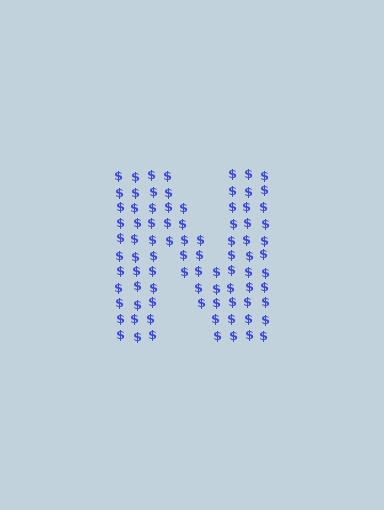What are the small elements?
The small elements are dollar signs.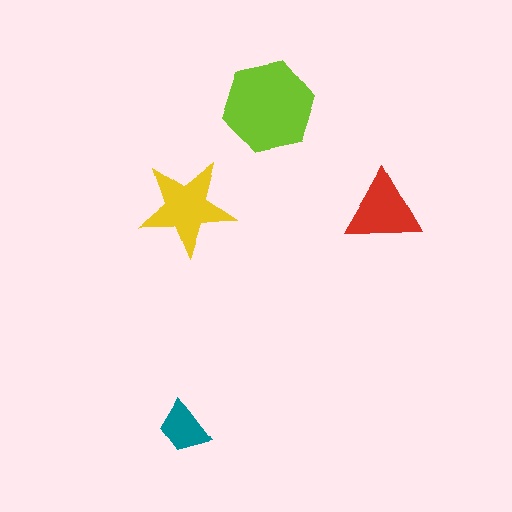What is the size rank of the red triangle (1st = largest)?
3rd.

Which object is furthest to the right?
The red triangle is rightmost.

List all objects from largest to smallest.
The lime hexagon, the yellow star, the red triangle, the teal trapezoid.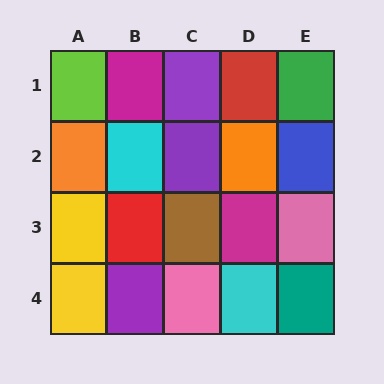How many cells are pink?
2 cells are pink.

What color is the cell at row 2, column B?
Cyan.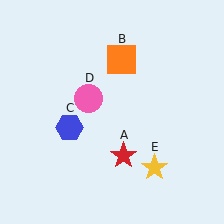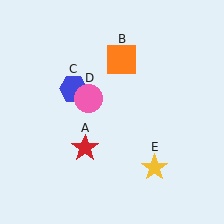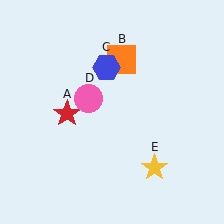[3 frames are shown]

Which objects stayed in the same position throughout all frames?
Orange square (object B) and pink circle (object D) and yellow star (object E) remained stationary.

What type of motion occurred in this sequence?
The red star (object A), blue hexagon (object C) rotated clockwise around the center of the scene.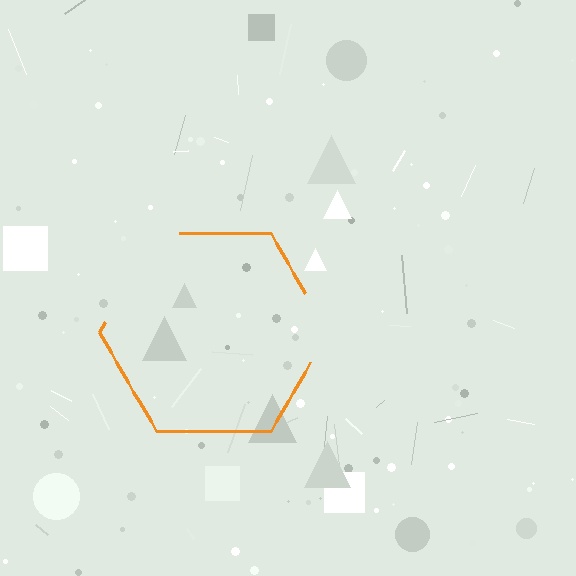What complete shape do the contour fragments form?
The contour fragments form a hexagon.